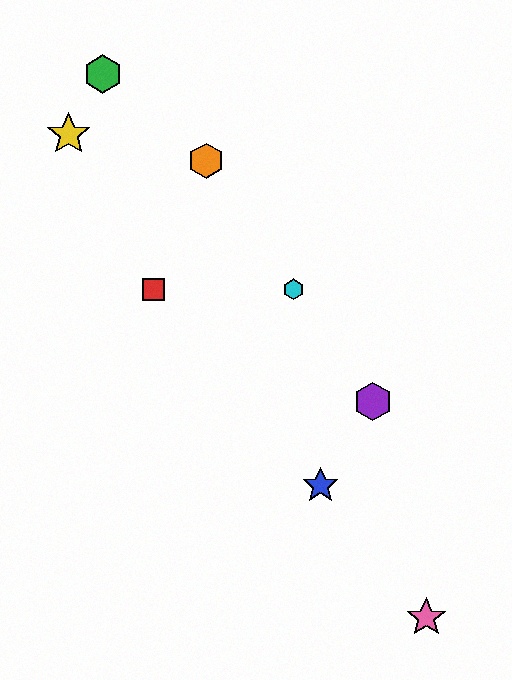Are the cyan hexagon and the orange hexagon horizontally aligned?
No, the cyan hexagon is at y≈289 and the orange hexagon is at y≈161.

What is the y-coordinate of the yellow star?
The yellow star is at y≈134.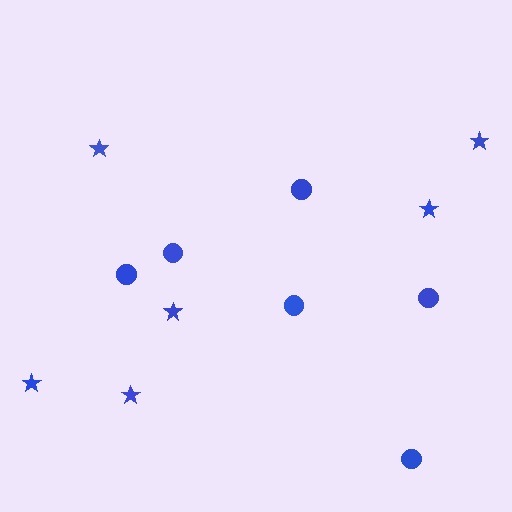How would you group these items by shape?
There are 2 groups: one group of stars (6) and one group of circles (6).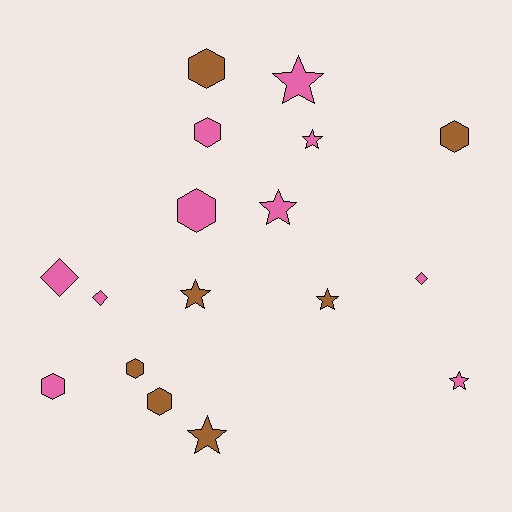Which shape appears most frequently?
Star, with 7 objects.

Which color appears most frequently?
Pink, with 10 objects.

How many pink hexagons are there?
There are 3 pink hexagons.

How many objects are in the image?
There are 17 objects.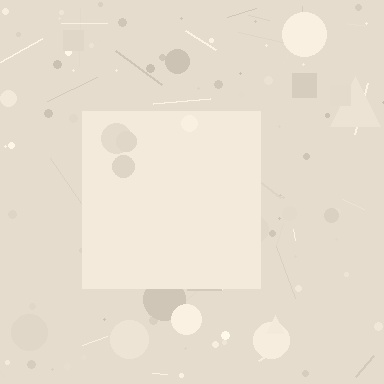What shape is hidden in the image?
A square is hidden in the image.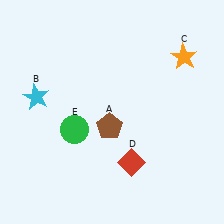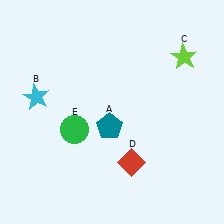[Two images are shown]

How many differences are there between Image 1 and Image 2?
There are 2 differences between the two images.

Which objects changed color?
A changed from brown to teal. C changed from orange to lime.